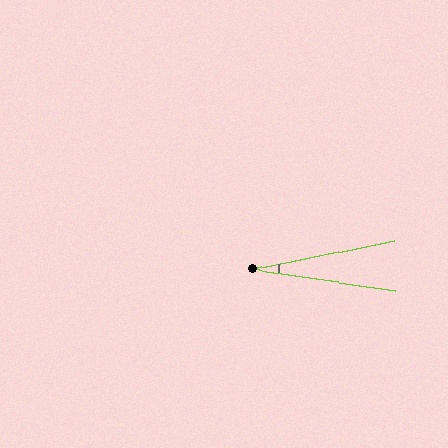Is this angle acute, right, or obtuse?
It is acute.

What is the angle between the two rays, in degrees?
Approximately 20 degrees.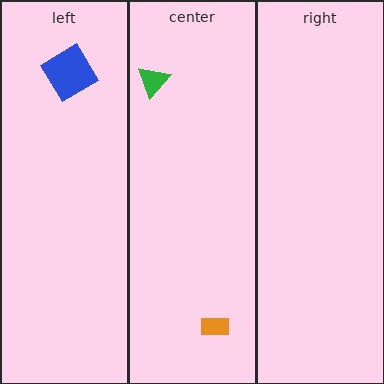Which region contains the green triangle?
The center region.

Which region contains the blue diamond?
The left region.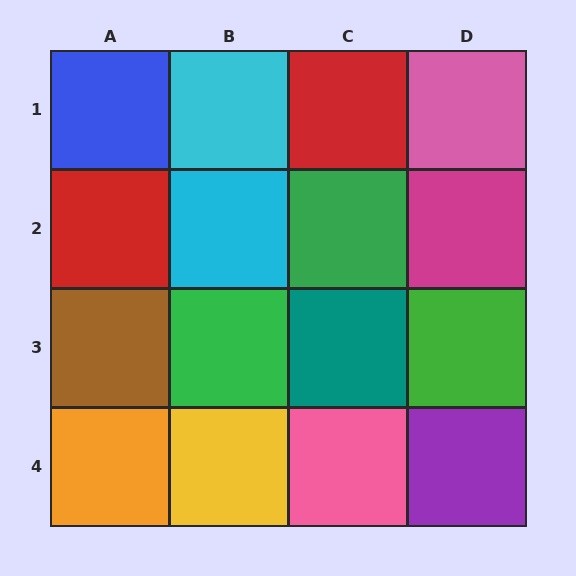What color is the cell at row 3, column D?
Green.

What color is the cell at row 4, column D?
Purple.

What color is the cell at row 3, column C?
Teal.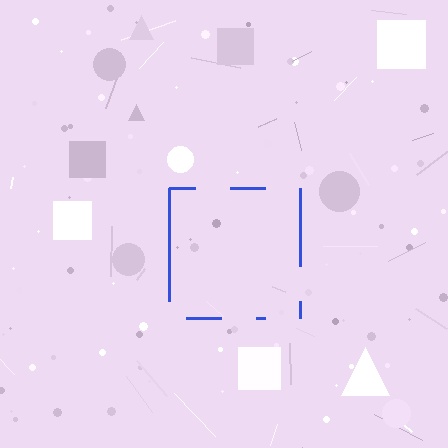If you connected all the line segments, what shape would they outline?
They would outline a square.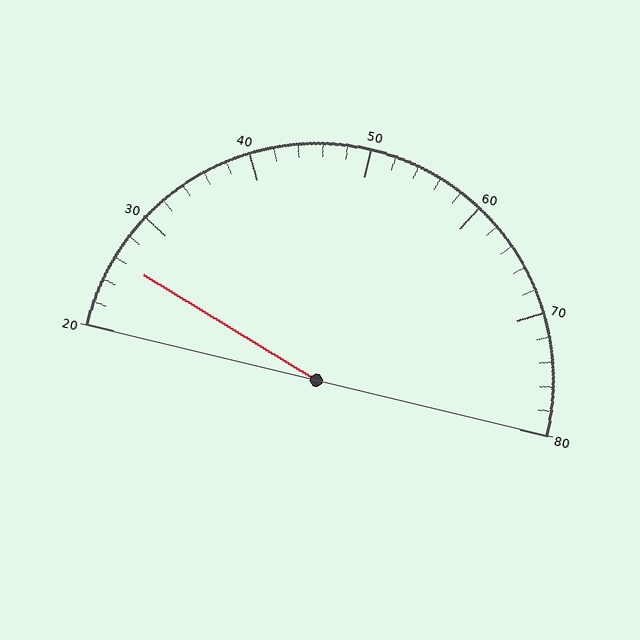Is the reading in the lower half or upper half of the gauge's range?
The reading is in the lower half of the range (20 to 80).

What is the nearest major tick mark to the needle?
The nearest major tick mark is 30.